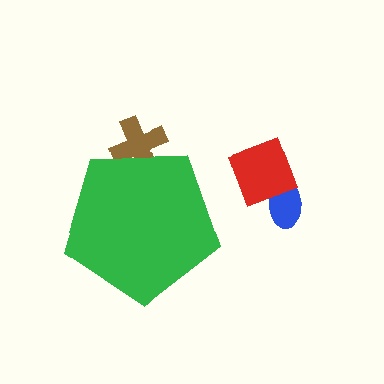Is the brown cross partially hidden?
Yes, the brown cross is partially hidden behind the green pentagon.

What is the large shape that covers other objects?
A green pentagon.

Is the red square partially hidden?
No, the red square is fully visible.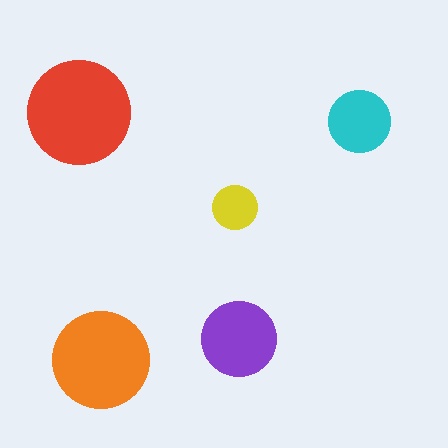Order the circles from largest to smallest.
the red one, the orange one, the purple one, the cyan one, the yellow one.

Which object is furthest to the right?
The cyan circle is rightmost.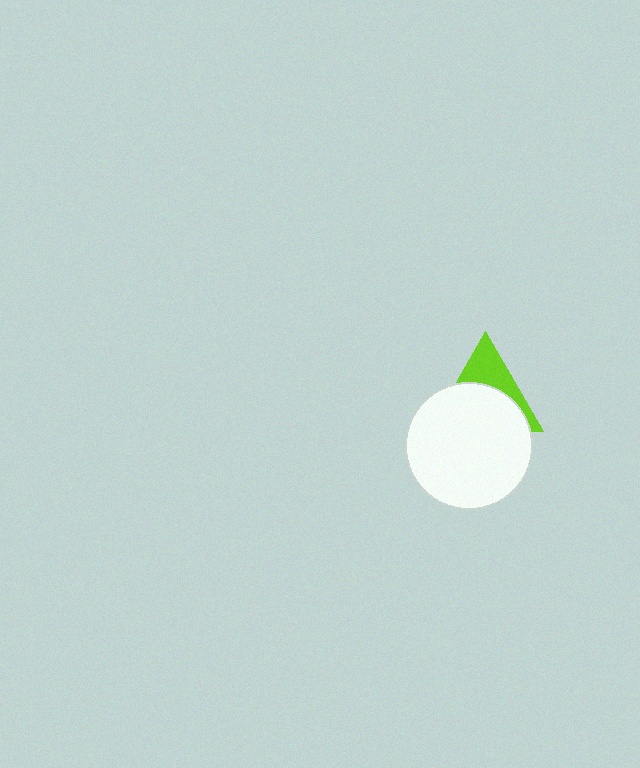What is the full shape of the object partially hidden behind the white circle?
The partially hidden object is a lime triangle.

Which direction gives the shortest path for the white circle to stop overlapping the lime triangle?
Moving down gives the shortest separation.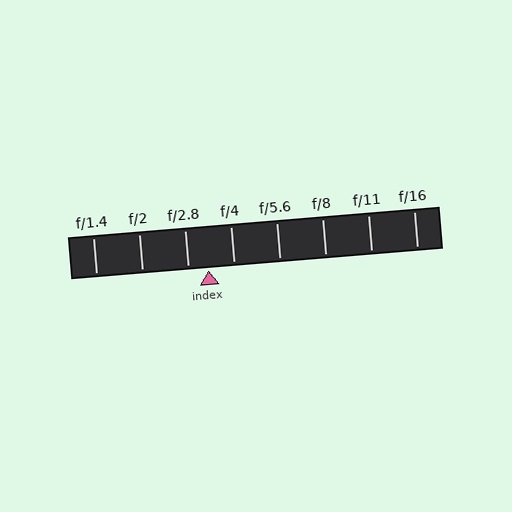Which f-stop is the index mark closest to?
The index mark is closest to f/2.8.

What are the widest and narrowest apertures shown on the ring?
The widest aperture shown is f/1.4 and the narrowest is f/16.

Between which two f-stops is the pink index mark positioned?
The index mark is between f/2.8 and f/4.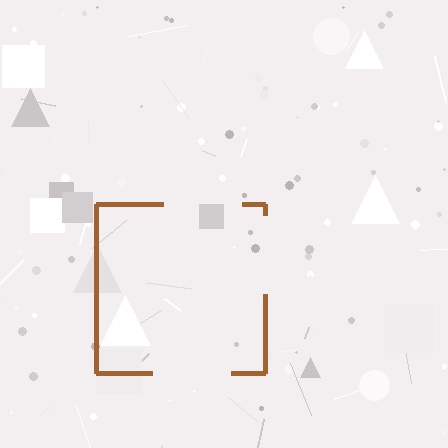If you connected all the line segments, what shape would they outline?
They would outline a square.